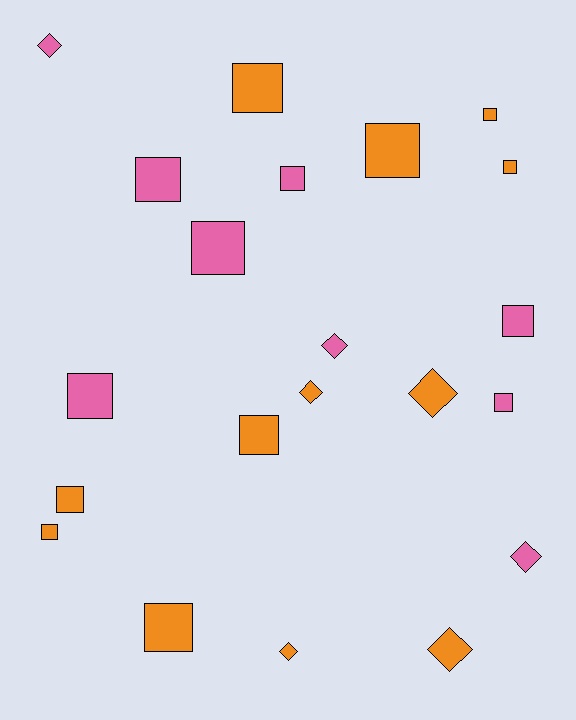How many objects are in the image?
There are 21 objects.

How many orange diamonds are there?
There are 4 orange diamonds.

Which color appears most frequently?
Orange, with 12 objects.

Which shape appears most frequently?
Square, with 14 objects.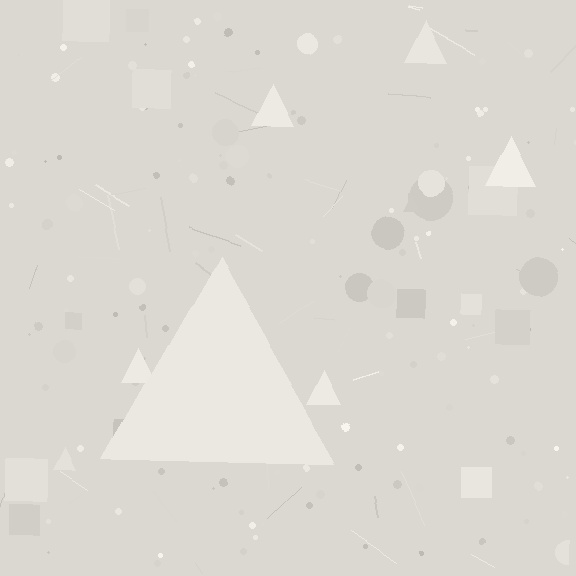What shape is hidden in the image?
A triangle is hidden in the image.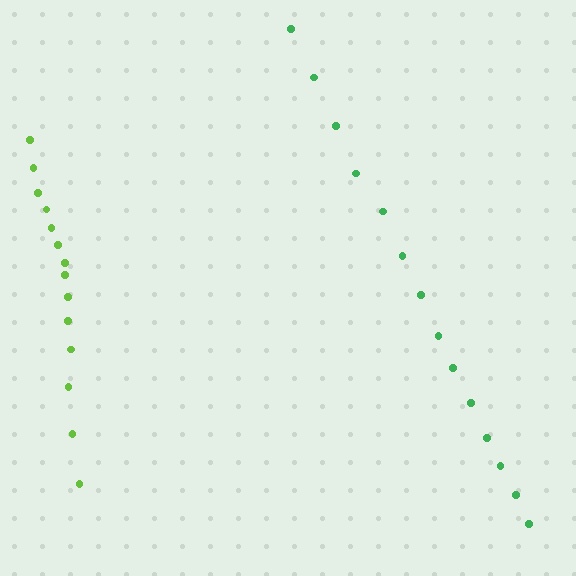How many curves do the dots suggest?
There are 2 distinct paths.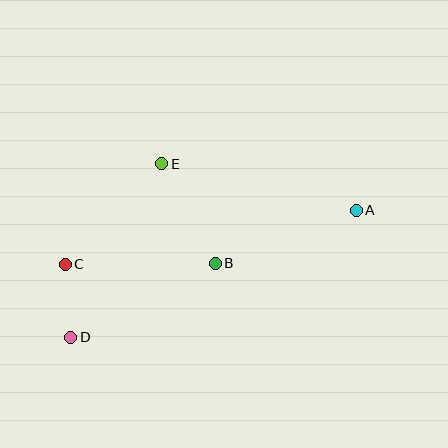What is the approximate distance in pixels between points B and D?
The distance between B and D is approximately 162 pixels.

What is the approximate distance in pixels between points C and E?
The distance between C and E is approximately 140 pixels.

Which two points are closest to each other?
Points C and D are closest to each other.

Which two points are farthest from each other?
Points A and D are farthest from each other.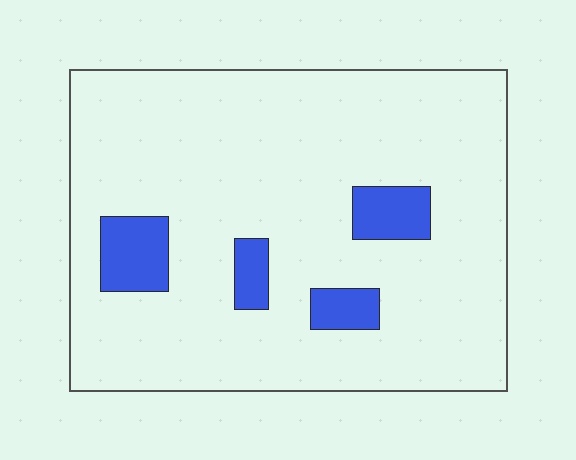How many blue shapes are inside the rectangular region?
4.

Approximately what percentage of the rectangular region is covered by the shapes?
Approximately 10%.